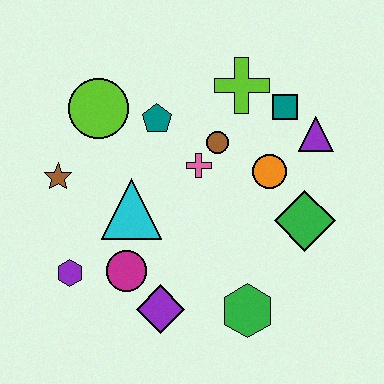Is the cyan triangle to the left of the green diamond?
Yes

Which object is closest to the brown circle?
The pink cross is closest to the brown circle.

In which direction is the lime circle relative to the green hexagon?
The lime circle is above the green hexagon.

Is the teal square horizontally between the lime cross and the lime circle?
No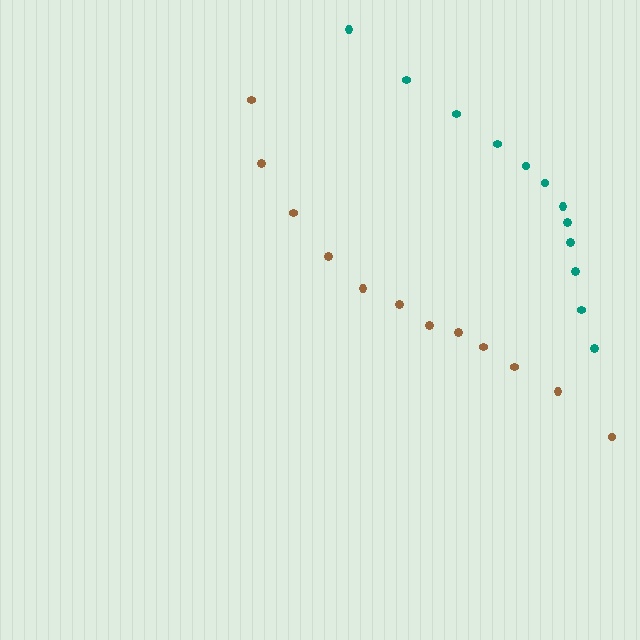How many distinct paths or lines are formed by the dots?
There are 2 distinct paths.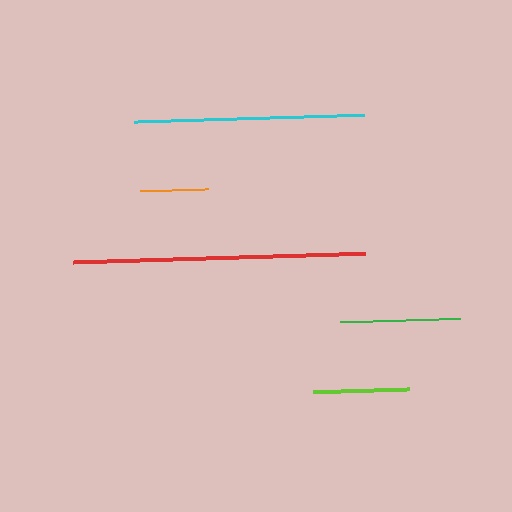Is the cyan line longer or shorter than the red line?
The red line is longer than the cyan line.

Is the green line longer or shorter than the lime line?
The green line is longer than the lime line.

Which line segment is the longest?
The red line is the longest at approximately 292 pixels.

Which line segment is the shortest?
The orange line is the shortest at approximately 68 pixels.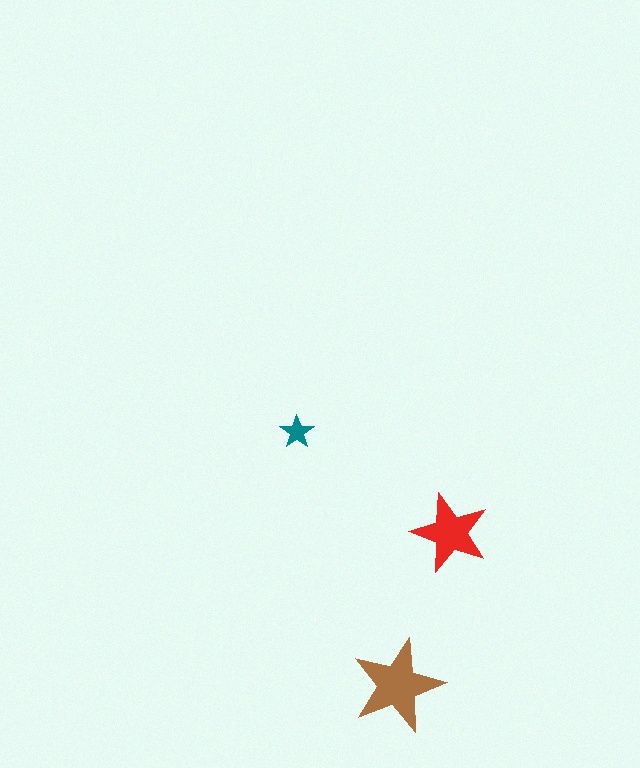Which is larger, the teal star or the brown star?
The brown one.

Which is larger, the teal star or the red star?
The red one.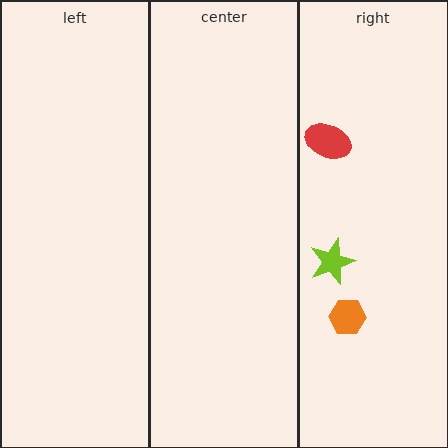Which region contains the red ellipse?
The right region.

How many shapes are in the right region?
3.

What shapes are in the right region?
The lime star, the orange hexagon, the red ellipse.